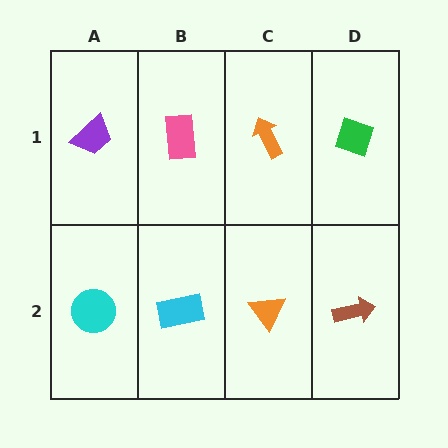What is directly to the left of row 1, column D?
An orange arrow.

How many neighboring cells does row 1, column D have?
2.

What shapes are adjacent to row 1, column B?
A cyan rectangle (row 2, column B), a purple trapezoid (row 1, column A), an orange arrow (row 1, column C).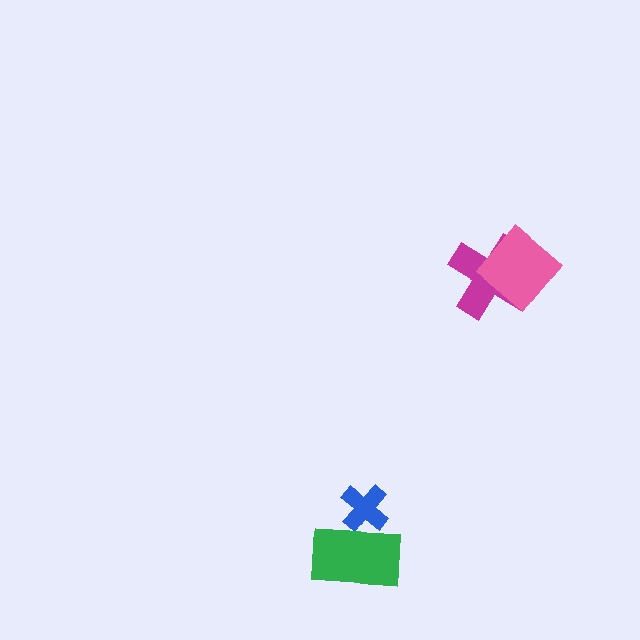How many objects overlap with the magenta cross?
1 object overlaps with the magenta cross.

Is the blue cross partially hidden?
Yes, it is partially covered by another shape.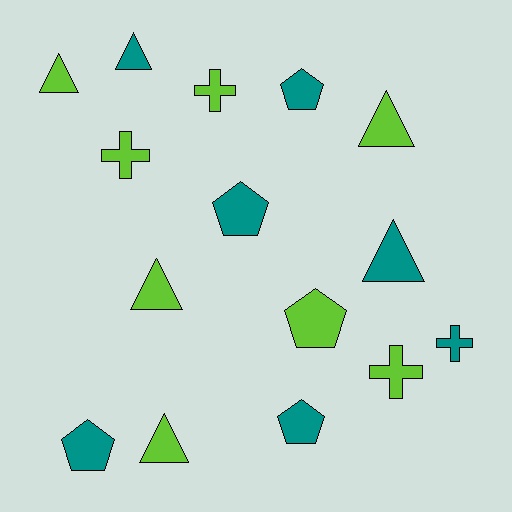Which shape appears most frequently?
Triangle, with 6 objects.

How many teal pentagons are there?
There are 4 teal pentagons.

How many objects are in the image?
There are 15 objects.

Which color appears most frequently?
Lime, with 8 objects.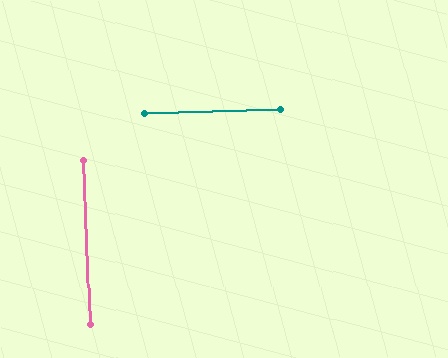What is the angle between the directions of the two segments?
Approximately 90 degrees.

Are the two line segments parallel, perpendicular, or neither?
Perpendicular — they meet at approximately 90°.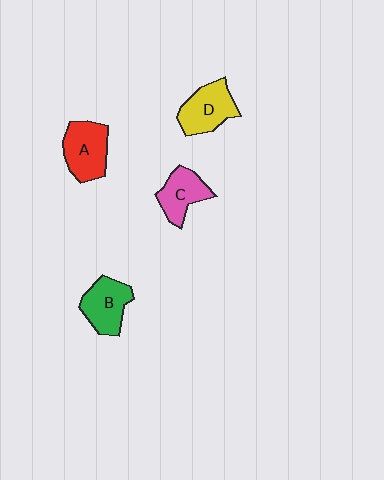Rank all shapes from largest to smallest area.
From largest to smallest: A (red), D (yellow), B (green), C (pink).